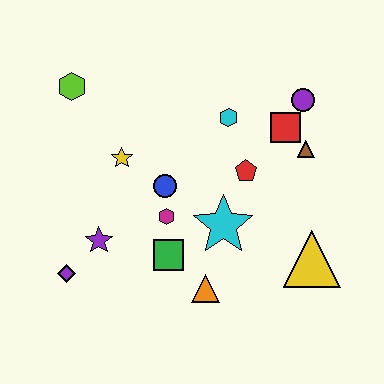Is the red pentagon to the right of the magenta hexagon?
Yes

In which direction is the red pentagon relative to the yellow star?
The red pentagon is to the right of the yellow star.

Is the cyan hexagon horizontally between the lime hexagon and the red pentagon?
Yes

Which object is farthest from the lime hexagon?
The yellow triangle is farthest from the lime hexagon.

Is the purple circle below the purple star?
No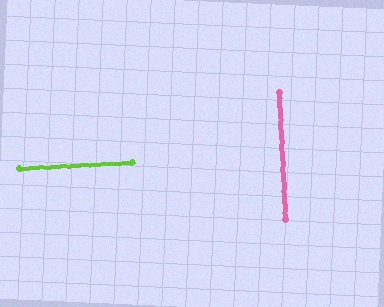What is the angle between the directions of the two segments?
Approximately 90 degrees.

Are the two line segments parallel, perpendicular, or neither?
Perpendicular — they meet at approximately 90°.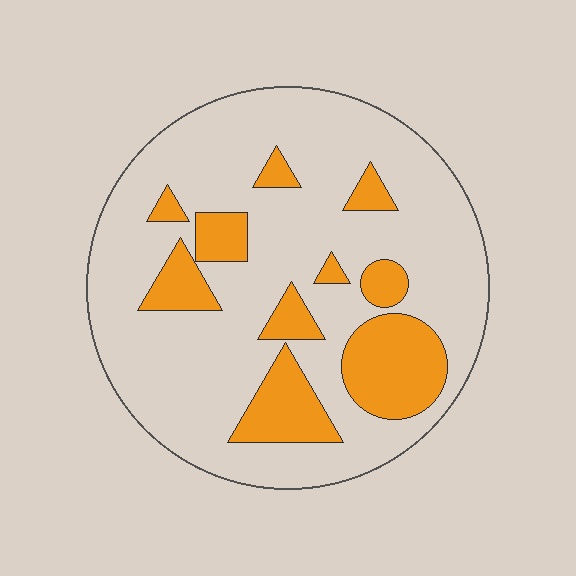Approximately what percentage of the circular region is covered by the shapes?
Approximately 20%.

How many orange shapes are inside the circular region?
10.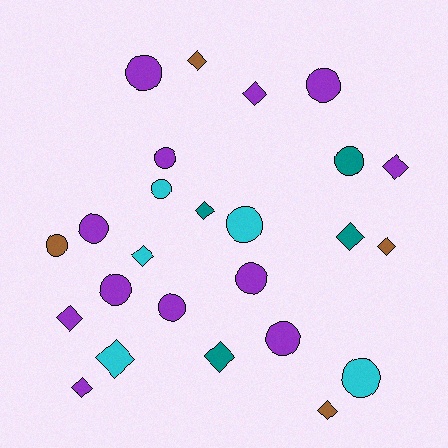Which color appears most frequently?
Purple, with 12 objects.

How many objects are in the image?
There are 25 objects.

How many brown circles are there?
There is 1 brown circle.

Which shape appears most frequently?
Circle, with 13 objects.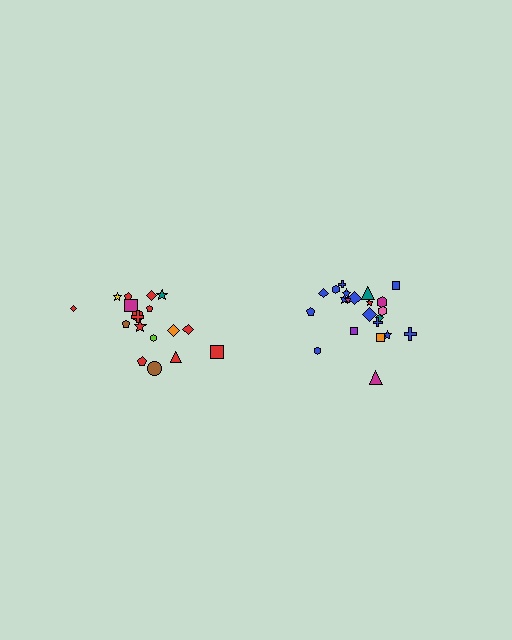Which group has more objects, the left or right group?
The right group.